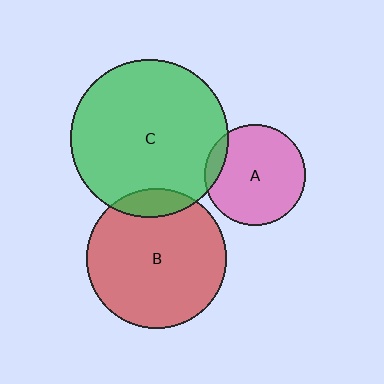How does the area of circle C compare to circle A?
Approximately 2.4 times.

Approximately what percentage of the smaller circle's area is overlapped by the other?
Approximately 10%.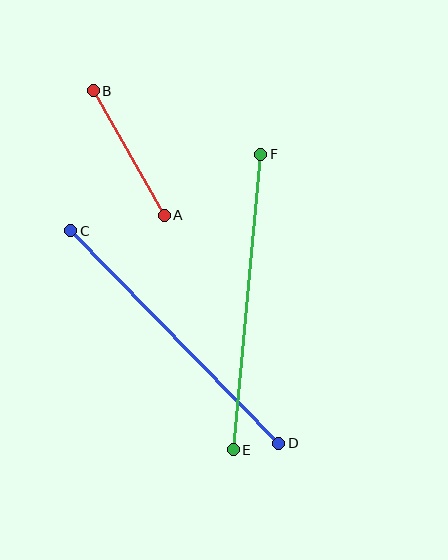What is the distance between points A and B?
The distance is approximately 143 pixels.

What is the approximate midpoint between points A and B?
The midpoint is at approximately (129, 153) pixels.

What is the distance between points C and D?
The distance is approximately 297 pixels.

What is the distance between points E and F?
The distance is approximately 297 pixels.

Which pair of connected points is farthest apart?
Points E and F are farthest apart.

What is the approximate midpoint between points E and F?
The midpoint is at approximately (247, 302) pixels.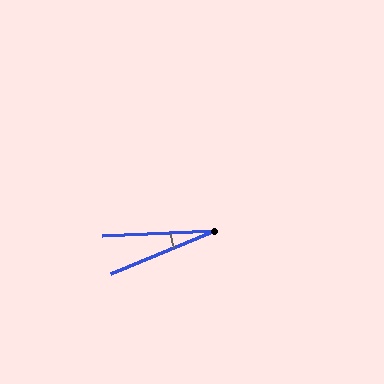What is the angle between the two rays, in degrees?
Approximately 20 degrees.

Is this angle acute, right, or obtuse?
It is acute.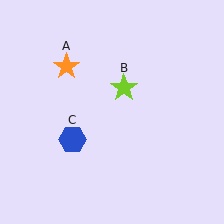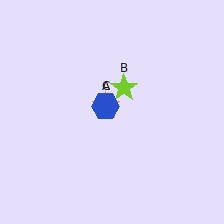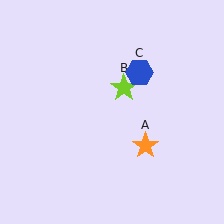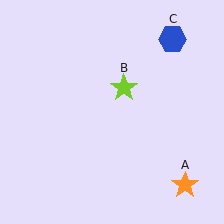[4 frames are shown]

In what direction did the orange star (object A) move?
The orange star (object A) moved down and to the right.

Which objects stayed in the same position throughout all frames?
Lime star (object B) remained stationary.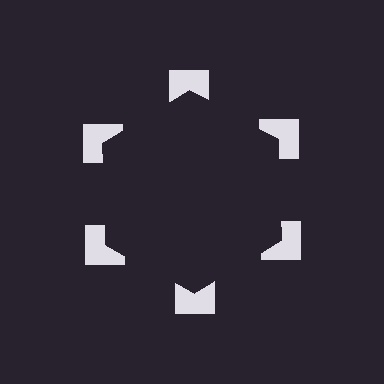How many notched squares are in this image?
There are 6 — one at each vertex of the illusory hexagon.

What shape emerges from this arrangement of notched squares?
An illusory hexagon — its edges are inferred from the aligned wedge cuts in the notched squares, not physically drawn.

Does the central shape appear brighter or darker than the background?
It typically appears slightly darker than the background, even though no actual brightness change is drawn.